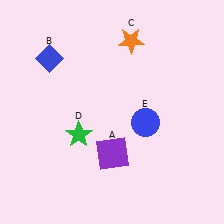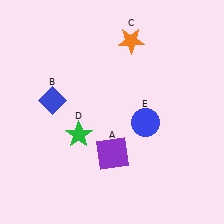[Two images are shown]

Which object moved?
The blue diamond (B) moved down.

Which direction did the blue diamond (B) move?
The blue diamond (B) moved down.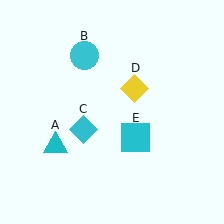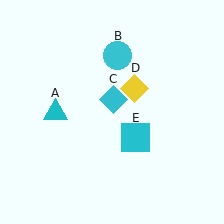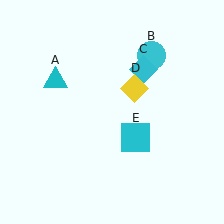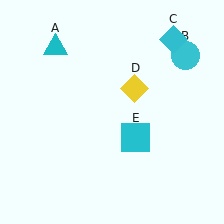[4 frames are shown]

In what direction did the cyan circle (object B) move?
The cyan circle (object B) moved right.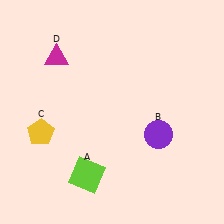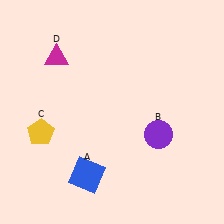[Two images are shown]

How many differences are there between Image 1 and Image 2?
There is 1 difference between the two images.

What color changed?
The square (A) changed from lime in Image 1 to blue in Image 2.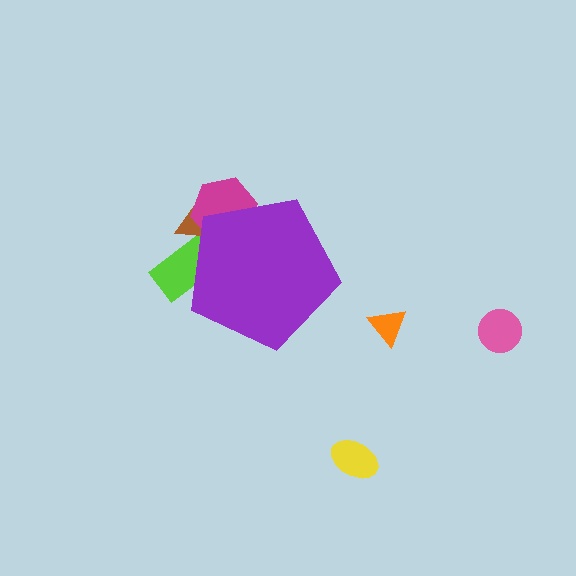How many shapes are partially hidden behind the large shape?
3 shapes are partially hidden.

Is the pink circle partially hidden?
No, the pink circle is fully visible.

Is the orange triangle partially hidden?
No, the orange triangle is fully visible.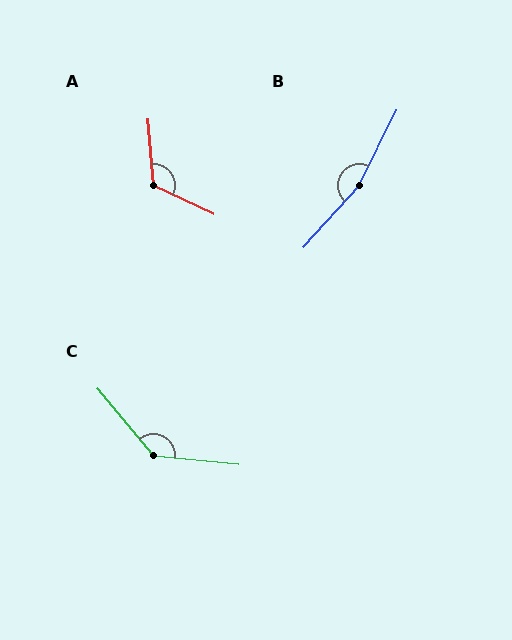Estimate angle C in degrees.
Approximately 136 degrees.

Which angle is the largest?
B, at approximately 165 degrees.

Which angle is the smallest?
A, at approximately 120 degrees.